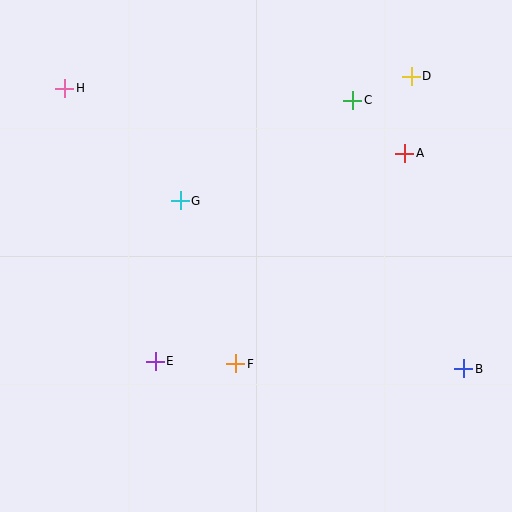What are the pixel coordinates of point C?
Point C is at (353, 100).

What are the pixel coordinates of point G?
Point G is at (180, 201).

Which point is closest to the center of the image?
Point G at (180, 201) is closest to the center.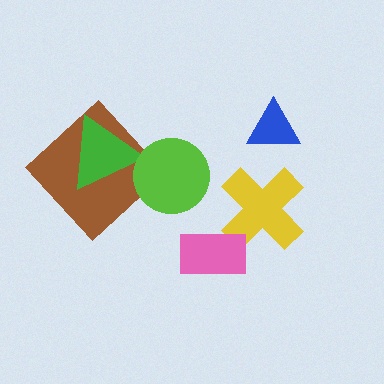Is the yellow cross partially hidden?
Yes, it is partially covered by another shape.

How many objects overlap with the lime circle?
2 objects overlap with the lime circle.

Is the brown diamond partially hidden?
Yes, it is partially covered by another shape.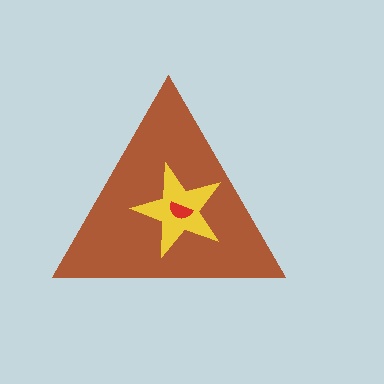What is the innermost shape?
The red semicircle.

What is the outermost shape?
The brown triangle.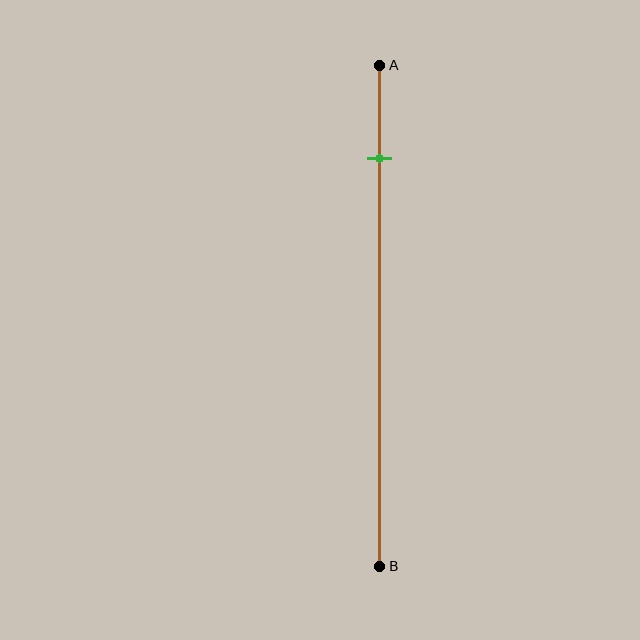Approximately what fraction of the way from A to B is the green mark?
The green mark is approximately 20% of the way from A to B.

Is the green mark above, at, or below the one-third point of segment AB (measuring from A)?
The green mark is above the one-third point of segment AB.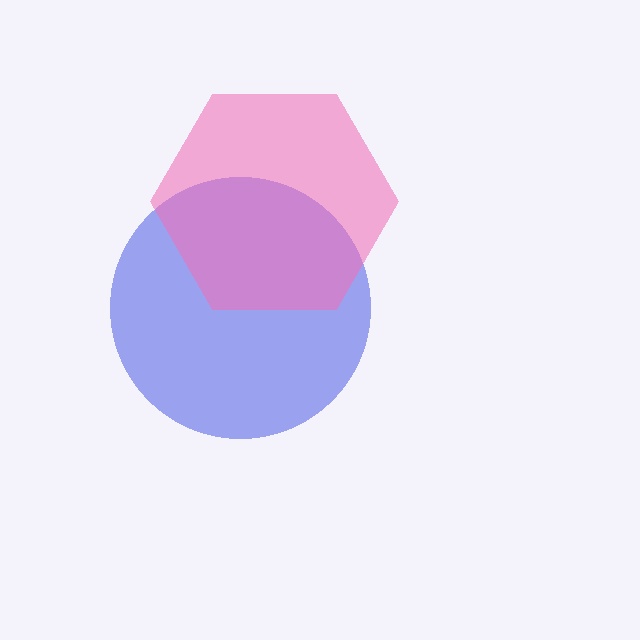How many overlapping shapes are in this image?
There are 2 overlapping shapes in the image.